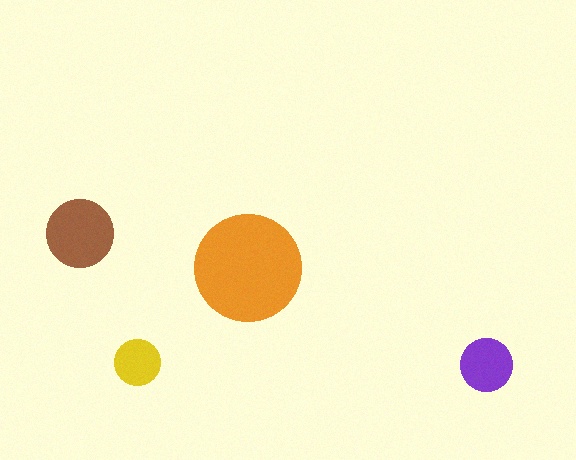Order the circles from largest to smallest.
the orange one, the brown one, the purple one, the yellow one.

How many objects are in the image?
There are 4 objects in the image.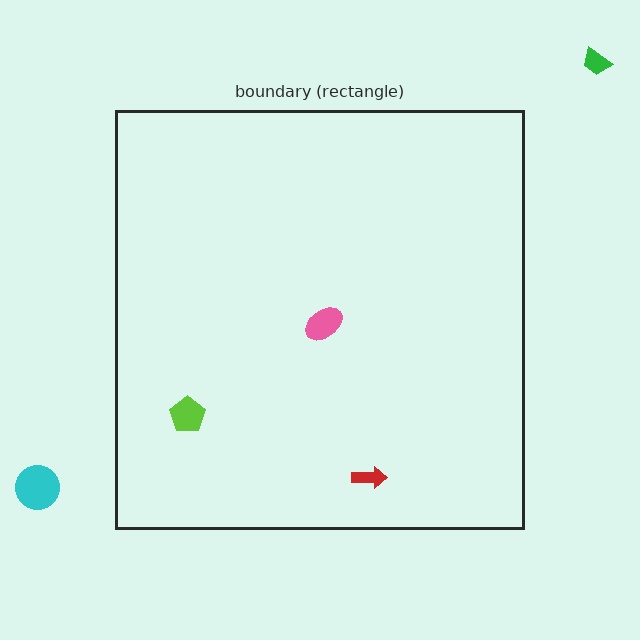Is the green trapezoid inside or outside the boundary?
Outside.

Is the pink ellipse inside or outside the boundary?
Inside.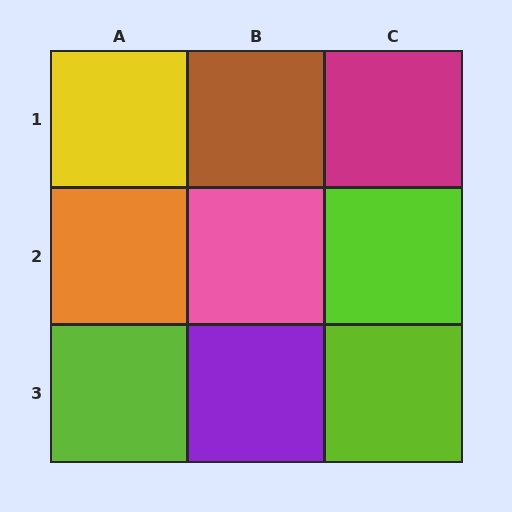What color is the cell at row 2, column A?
Orange.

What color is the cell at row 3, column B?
Purple.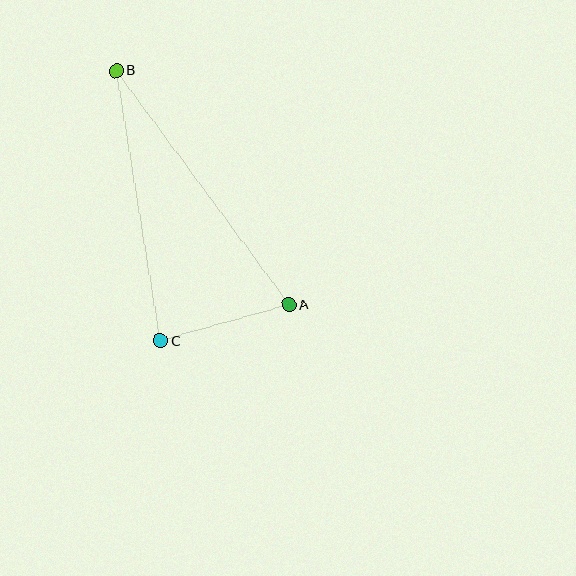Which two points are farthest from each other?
Points A and B are farthest from each other.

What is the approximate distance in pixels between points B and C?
The distance between B and C is approximately 274 pixels.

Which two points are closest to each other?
Points A and C are closest to each other.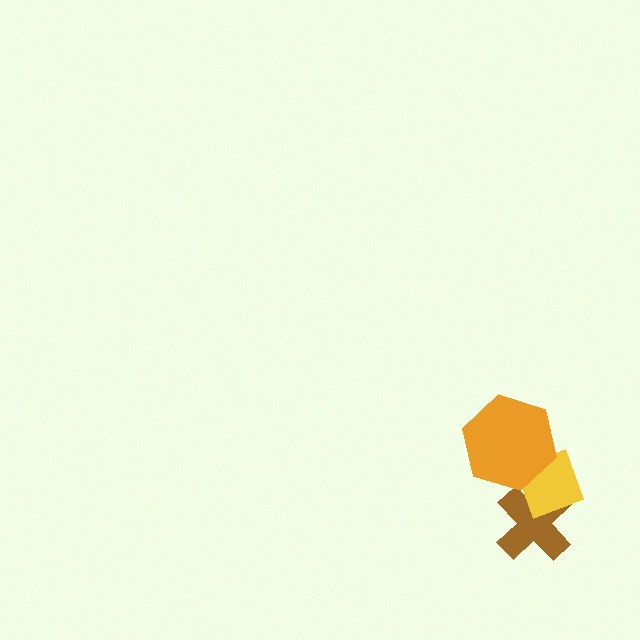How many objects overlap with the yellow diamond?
2 objects overlap with the yellow diamond.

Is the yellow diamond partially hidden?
Yes, it is partially covered by another shape.